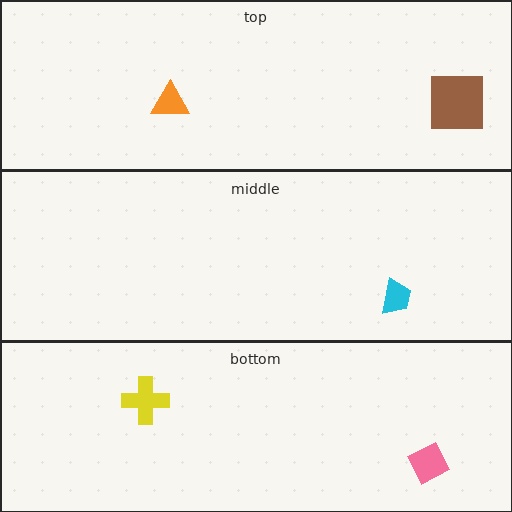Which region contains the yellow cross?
The bottom region.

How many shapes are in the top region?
2.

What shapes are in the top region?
The brown square, the orange triangle.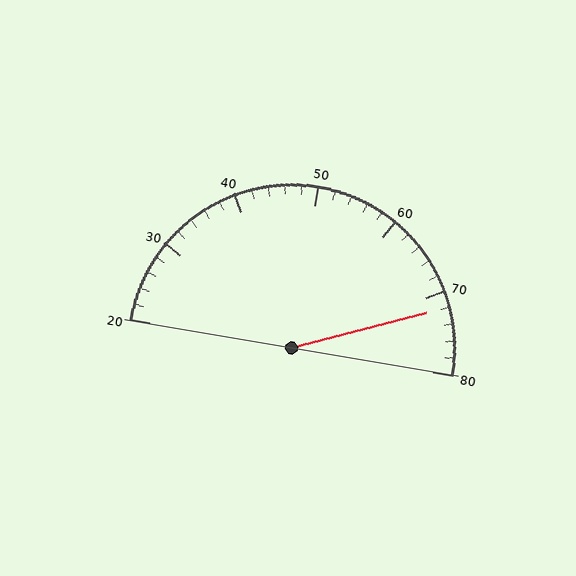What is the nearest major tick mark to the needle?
The nearest major tick mark is 70.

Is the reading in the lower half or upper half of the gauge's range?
The reading is in the upper half of the range (20 to 80).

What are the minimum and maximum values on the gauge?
The gauge ranges from 20 to 80.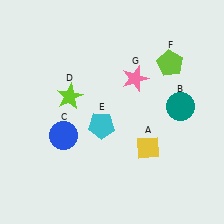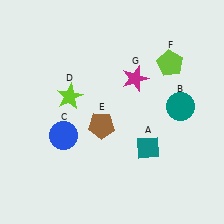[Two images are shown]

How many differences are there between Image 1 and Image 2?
There are 3 differences between the two images.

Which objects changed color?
A changed from yellow to teal. E changed from cyan to brown. G changed from pink to magenta.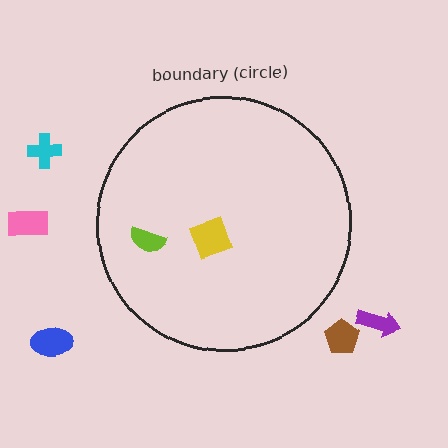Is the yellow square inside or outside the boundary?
Inside.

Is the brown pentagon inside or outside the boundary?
Outside.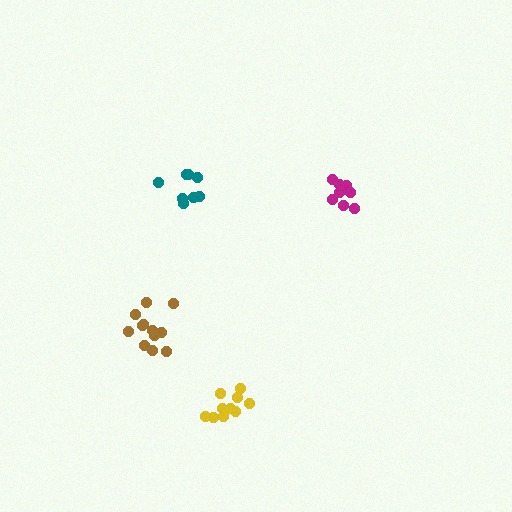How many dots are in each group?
Group 1: 8 dots, Group 2: 10 dots, Group 3: 12 dots, Group 4: 8 dots (38 total).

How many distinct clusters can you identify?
There are 4 distinct clusters.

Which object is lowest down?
The yellow cluster is bottommost.